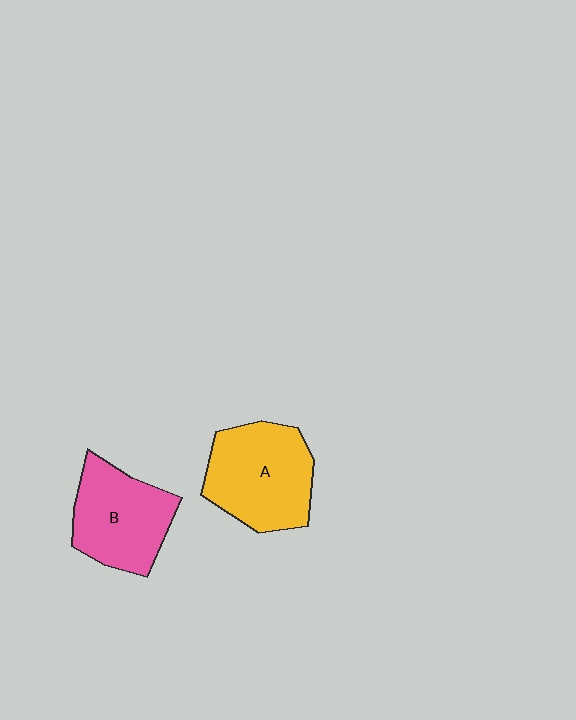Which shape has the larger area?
Shape A (yellow).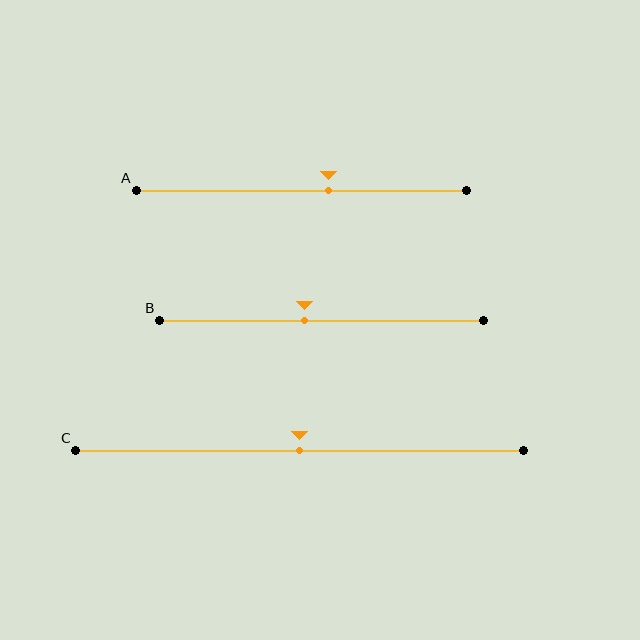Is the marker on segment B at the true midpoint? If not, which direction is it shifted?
No, the marker on segment B is shifted to the left by about 5% of the segment length.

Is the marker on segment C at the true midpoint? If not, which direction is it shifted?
Yes, the marker on segment C is at the true midpoint.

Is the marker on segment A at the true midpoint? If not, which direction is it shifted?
No, the marker on segment A is shifted to the right by about 8% of the segment length.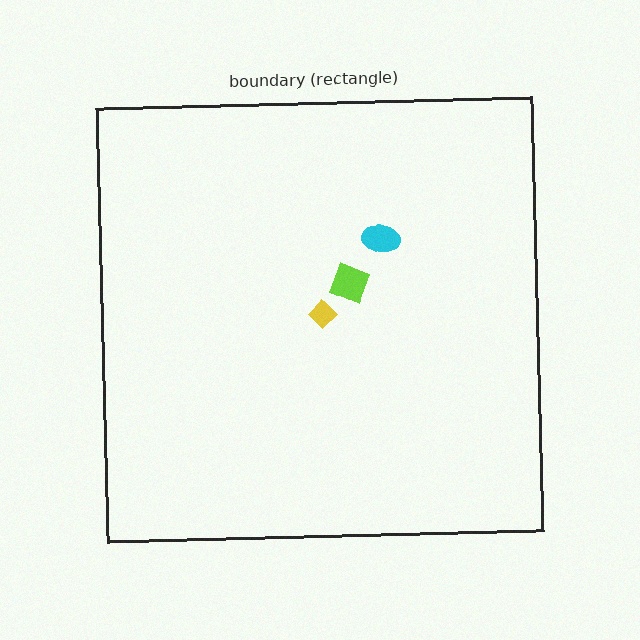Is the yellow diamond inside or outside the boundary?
Inside.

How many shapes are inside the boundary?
3 inside, 0 outside.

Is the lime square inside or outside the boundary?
Inside.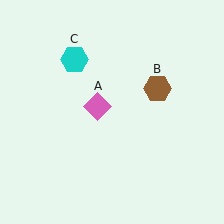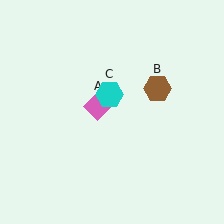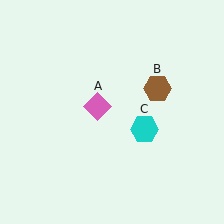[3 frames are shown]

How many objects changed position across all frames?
1 object changed position: cyan hexagon (object C).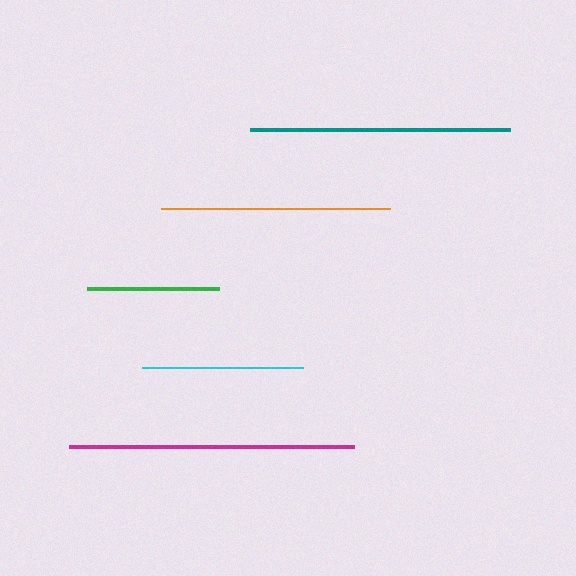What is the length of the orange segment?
The orange segment is approximately 229 pixels long.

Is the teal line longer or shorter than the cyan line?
The teal line is longer than the cyan line.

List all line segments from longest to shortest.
From longest to shortest: magenta, teal, orange, cyan, green.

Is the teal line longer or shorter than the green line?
The teal line is longer than the green line.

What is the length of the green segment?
The green segment is approximately 132 pixels long.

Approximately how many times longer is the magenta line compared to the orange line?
The magenta line is approximately 1.2 times the length of the orange line.